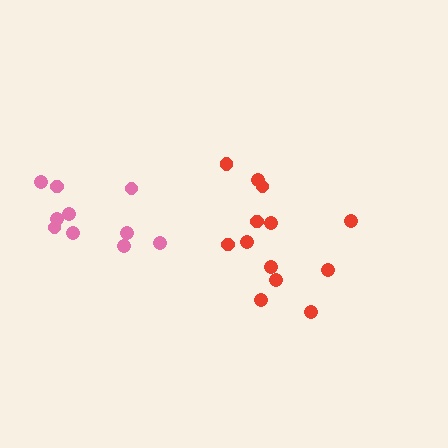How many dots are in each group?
Group 1: 10 dots, Group 2: 13 dots (23 total).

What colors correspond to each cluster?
The clusters are colored: pink, red.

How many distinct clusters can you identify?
There are 2 distinct clusters.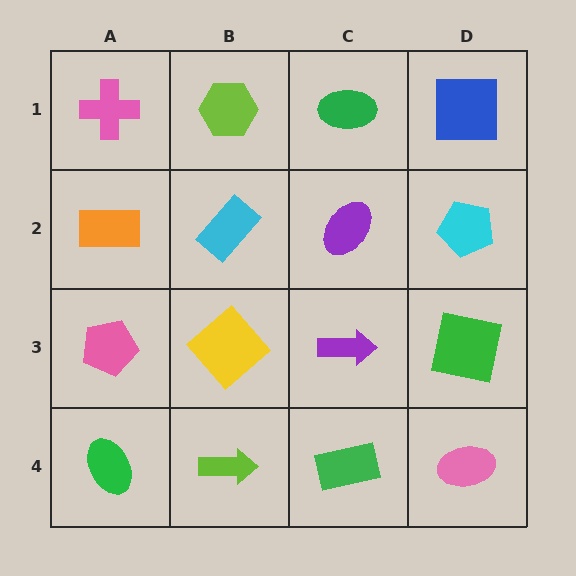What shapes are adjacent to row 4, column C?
A purple arrow (row 3, column C), a lime arrow (row 4, column B), a pink ellipse (row 4, column D).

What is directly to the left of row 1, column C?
A lime hexagon.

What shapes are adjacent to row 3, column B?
A cyan rectangle (row 2, column B), a lime arrow (row 4, column B), a pink pentagon (row 3, column A), a purple arrow (row 3, column C).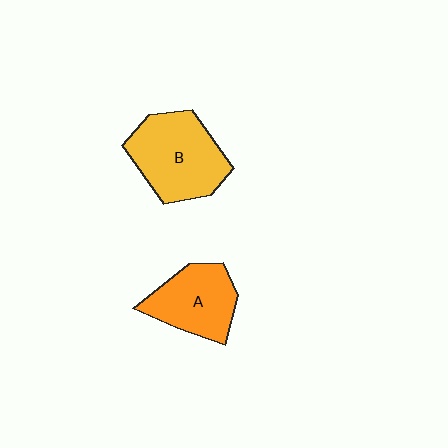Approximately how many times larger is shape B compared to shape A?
Approximately 1.3 times.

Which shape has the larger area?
Shape B (yellow).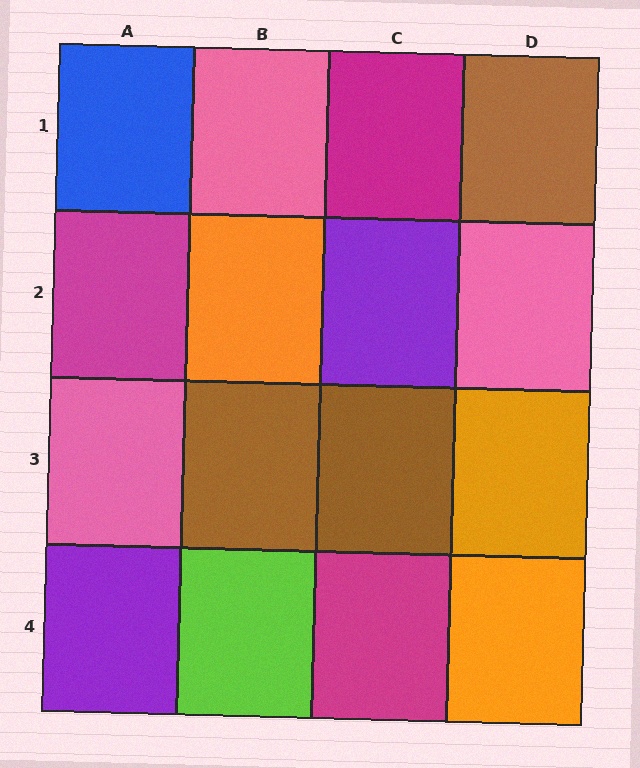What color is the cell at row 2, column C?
Purple.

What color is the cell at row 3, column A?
Pink.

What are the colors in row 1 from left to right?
Blue, pink, magenta, brown.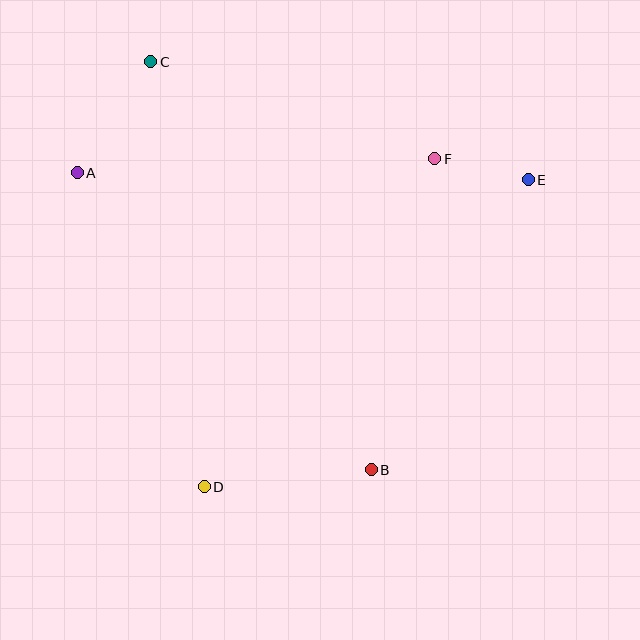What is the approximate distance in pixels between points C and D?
The distance between C and D is approximately 428 pixels.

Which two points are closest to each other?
Points E and F are closest to each other.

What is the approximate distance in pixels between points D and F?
The distance between D and F is approximately 401 pixels.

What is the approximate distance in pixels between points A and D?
The distance between A and D is approximately 339 pixels.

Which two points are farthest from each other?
Points B and C are farthest from each other.